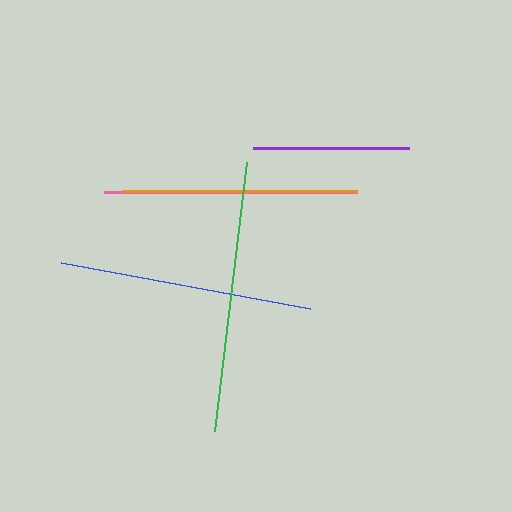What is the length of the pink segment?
The pink segment is approximately 253 pixels long.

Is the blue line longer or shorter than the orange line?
The blue line is longer than the orange line.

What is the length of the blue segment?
The blue segment is approximately 253 pixels long.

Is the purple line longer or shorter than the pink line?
The pink line is longer than the purple line.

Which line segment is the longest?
The green line is the longest at approximately 271 pixels.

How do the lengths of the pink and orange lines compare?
The pink and orange lines are approximately the same length.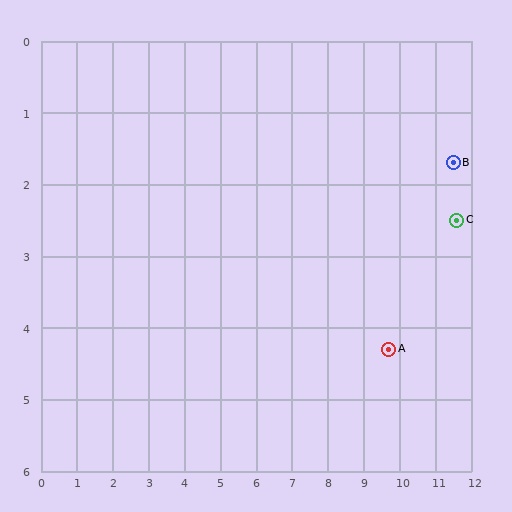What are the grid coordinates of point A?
Point A is at approximately (9.7, 4.3).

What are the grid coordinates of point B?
Point B is at approximately (11.5, 1.7).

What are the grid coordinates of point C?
Point C is at approximately (11.6, 2.5).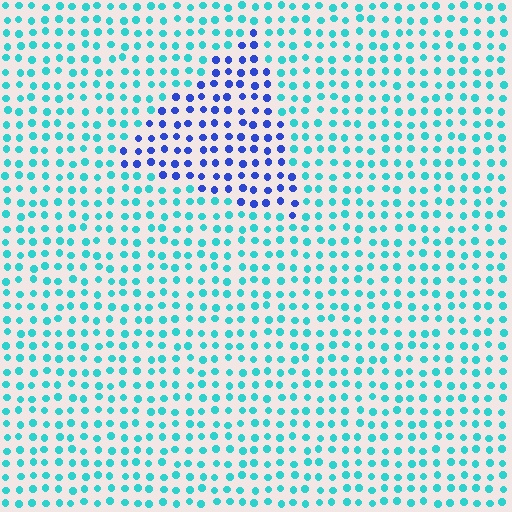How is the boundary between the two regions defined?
The boundary is defined purely by a slight shift in hue (about 53 degrees). Spacing, size, and orientation are identical on both sides.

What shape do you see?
I see a triangle.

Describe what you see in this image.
The image is filled with small cyan elements in a uniform arrangement. A triangle-shaped region is visible where the elements are tinted to a slightly different hue, forming a subtle color boundary.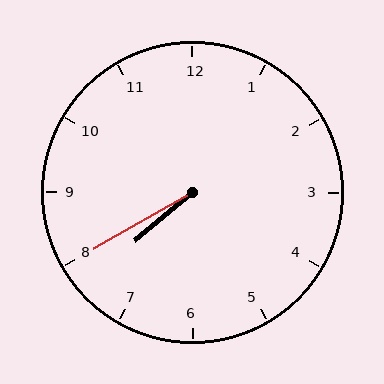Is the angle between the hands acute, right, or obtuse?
It is acute.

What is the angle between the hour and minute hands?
Approximately 10 degrees.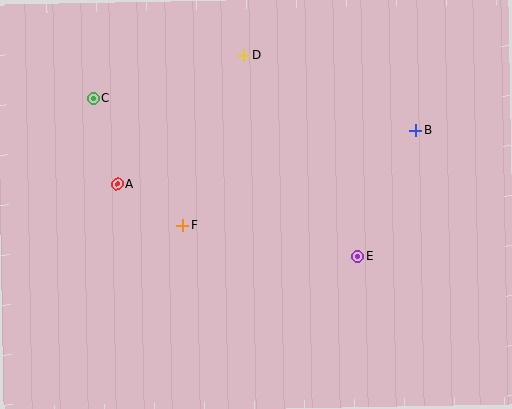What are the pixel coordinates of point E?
Point E is at (358, 256).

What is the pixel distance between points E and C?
The distance between E and C is 308 pixels.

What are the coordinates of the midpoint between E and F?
The midpoint between E and F is at (271, 241).